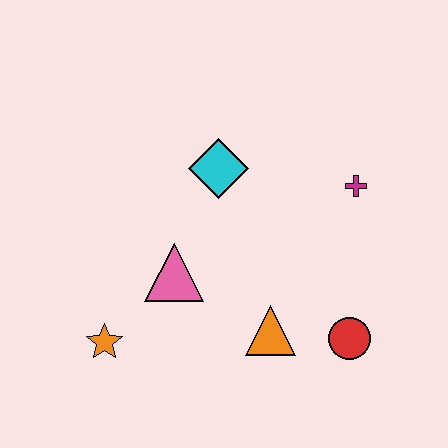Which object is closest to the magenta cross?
The cyan diamond is closest to the magenta cross.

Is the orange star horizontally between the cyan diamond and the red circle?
No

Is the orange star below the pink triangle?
Yes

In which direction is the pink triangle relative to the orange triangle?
The pink triangle is to the left of the orange triangle.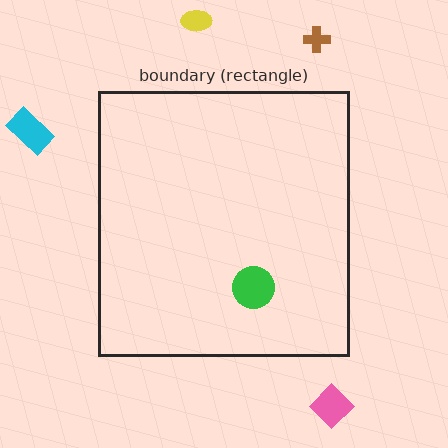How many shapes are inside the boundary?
1 inside, 4 outside.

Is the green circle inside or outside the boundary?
Inside.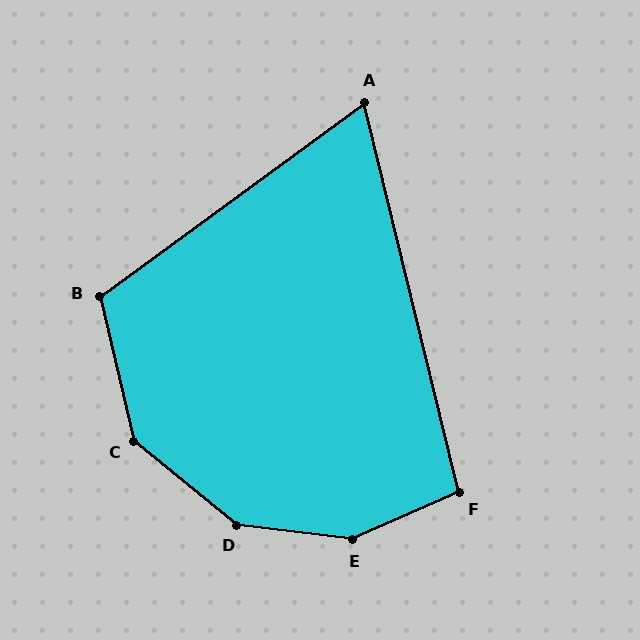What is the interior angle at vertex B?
Approximately 113 degrees (obtuse).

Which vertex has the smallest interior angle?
A, at approximately 68 degrees.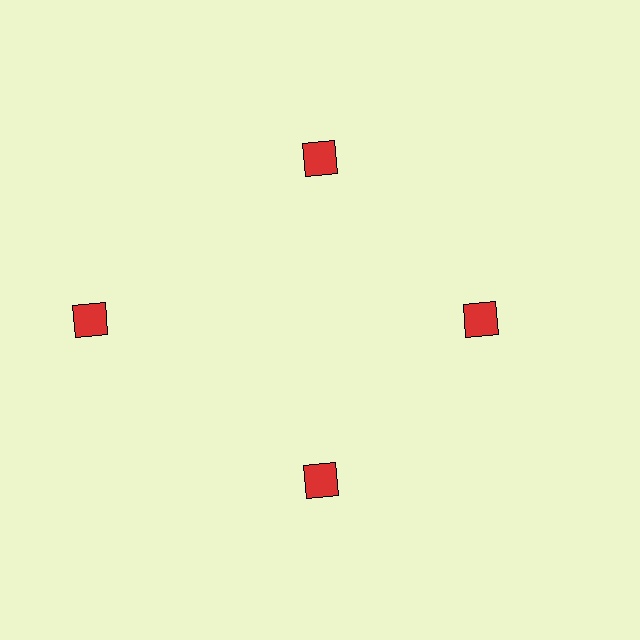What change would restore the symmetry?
The symmetry would be restored by moving it inward, back onto the ring so that all 4 diamonds sit at equal angles and equal distance from the center.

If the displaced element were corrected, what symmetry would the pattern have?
It would have 4-fold rotational symmetry — the pattern would map onto itself every 90 degrees.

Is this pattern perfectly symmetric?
No. The 4 red diamonds are arranged in a ring, but one element near the 9 o'clock position is pushed outward from the center, breaking the 4-fold rotational symmetry.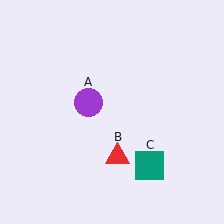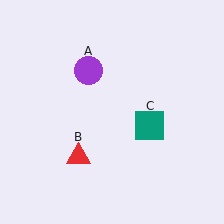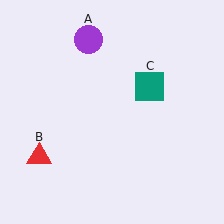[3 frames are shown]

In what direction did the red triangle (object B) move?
The red triangle (object B) moved left.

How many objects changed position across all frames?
3 objects changed position: purple circle (object A), red triangle (object B), teal square (object C).